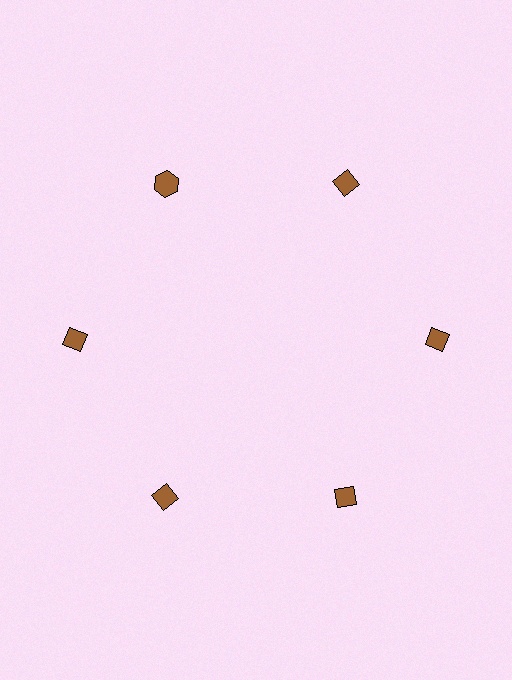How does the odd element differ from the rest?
It has a different shape: hexagon instead of diamond.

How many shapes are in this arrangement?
There are 6 shapes arranged in a ring pattern.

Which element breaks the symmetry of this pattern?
The brown hexagon at roughly the 11 o'clock position breaks the symmetry. All other shapes are brown diamonds.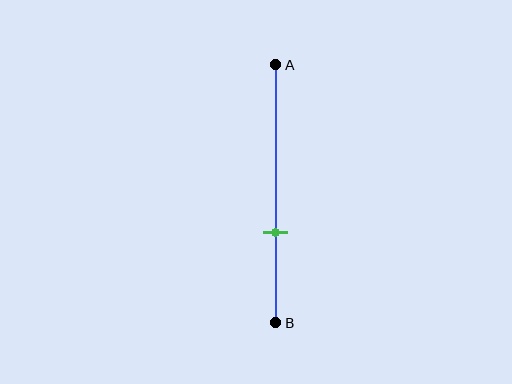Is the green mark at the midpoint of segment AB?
No, the mark is at about 65% from A, not at the 50% midpoint.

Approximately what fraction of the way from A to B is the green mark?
The green mark is approximately 65% of the way from A to B.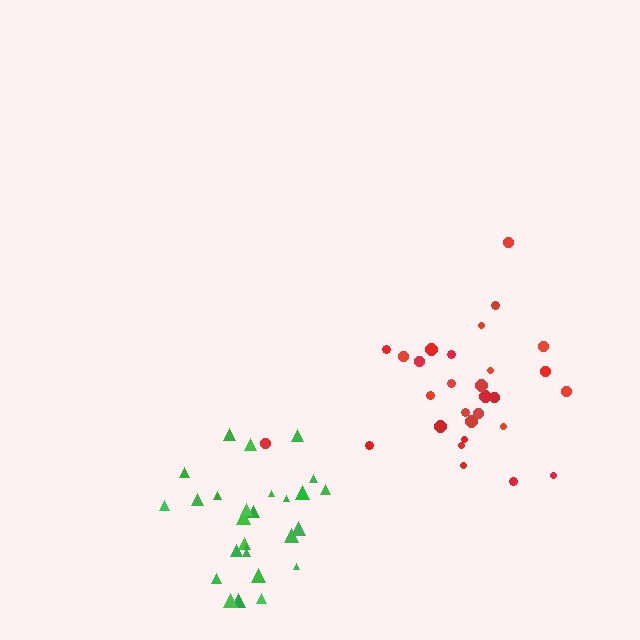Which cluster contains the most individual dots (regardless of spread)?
Red (29).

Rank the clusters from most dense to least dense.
green, red.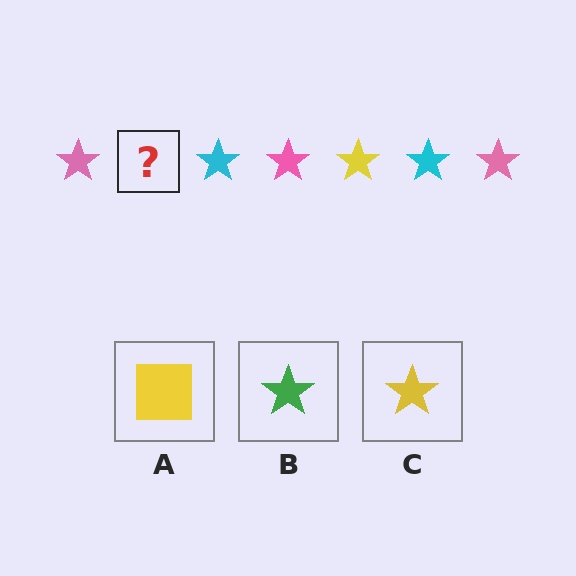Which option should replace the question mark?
Option C.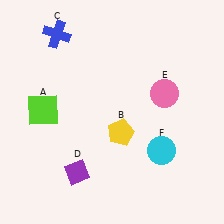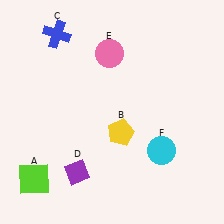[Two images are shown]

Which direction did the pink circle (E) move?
The pink circle (E) moved left.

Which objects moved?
The objects that moved are: the lime square (A), the pink circle (E).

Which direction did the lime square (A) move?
The lime square (A) moved down.